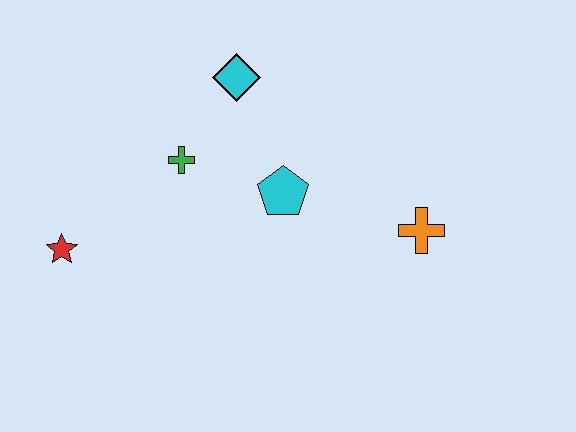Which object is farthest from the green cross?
The orange cross is farthest from the green cross.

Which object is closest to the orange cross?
The cyan pentagon is closest to the orange cross.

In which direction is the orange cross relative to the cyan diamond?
The orange cross is to the right of the cyan diamond.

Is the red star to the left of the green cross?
Yes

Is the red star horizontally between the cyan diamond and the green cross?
No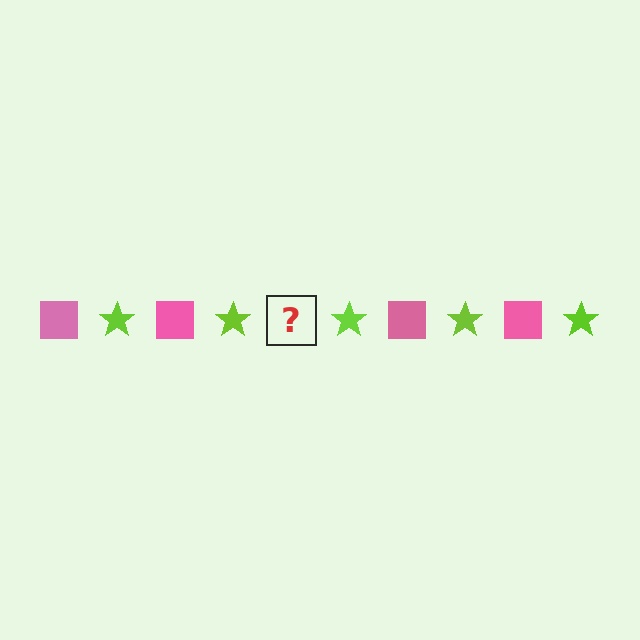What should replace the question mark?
The question mark should be replaced with a pink square.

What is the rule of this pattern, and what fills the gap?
The rule is that the pattern alternates between pink square and lime star. The gap should be filled with a pink square.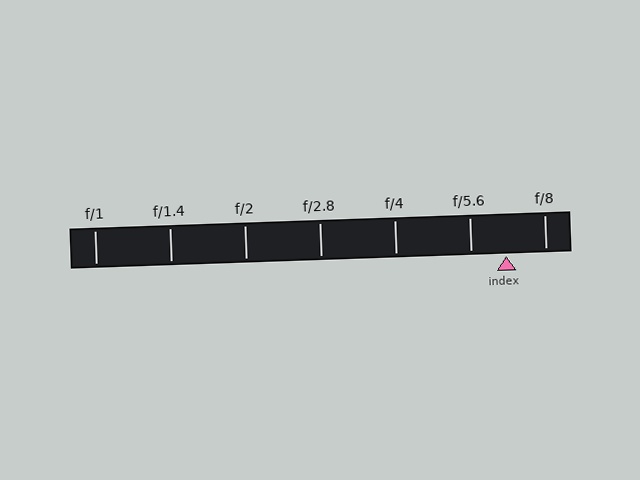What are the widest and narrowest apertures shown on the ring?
The widest aperture shown is f/1 and the narrowest is f/8.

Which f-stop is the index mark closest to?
The index mark is closest to f/5.6.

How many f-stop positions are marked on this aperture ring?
There are 7 f-stop positions marked.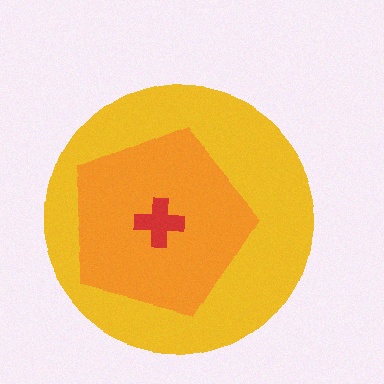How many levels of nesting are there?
3.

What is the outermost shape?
The yellow circle.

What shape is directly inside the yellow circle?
The orange pentagon.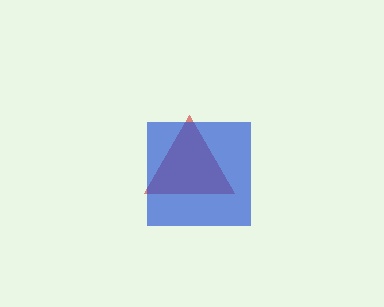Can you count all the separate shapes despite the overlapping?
Yes, there are 2 separate shapes.